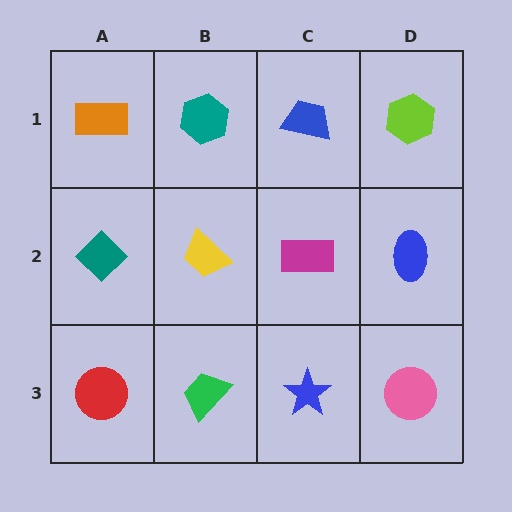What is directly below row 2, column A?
A red circle.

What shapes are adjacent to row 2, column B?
A teal hexagon (row 1, column B), a green trapezoid (row 3, column B), a teal diamond (row 2, column A), a magenta rectangle (row 2, column C).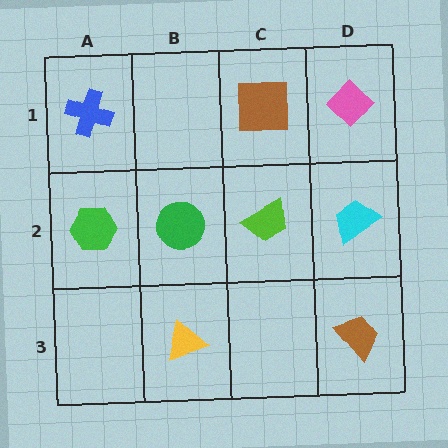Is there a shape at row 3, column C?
No, that cell is empty.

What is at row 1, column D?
A pink diamond.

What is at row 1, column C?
A brown square.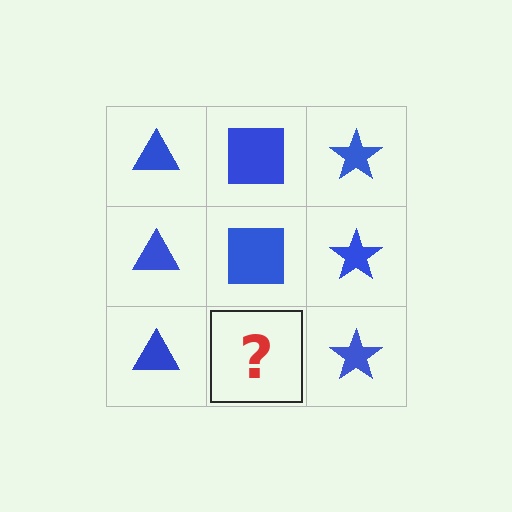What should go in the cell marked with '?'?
The missing cell should contain a blue square.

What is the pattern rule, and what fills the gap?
The rule is that each column has a consistent shape. The gap should be filled with a blue square.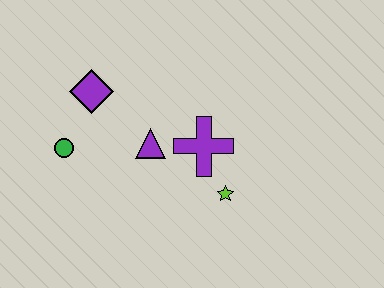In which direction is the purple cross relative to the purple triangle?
The purple cross is to the right of the purple triangle.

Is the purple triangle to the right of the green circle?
Yes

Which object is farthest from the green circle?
The lime star is farthest from the green circle.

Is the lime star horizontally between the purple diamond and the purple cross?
No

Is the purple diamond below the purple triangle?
No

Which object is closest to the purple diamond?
The green circle is closest to the purple diamond.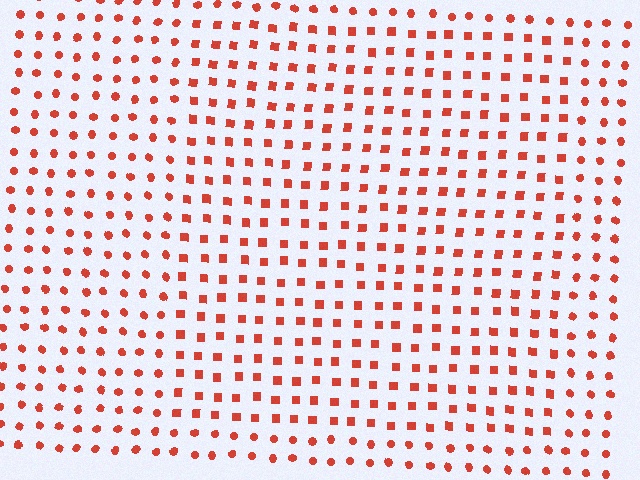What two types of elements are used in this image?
The image uses squares inside the rectangle region and circles outside it.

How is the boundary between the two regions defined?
The boundary is defined by a change in element shape: squares inside vs. circles outside. All elements share the same color and spacing.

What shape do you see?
I see a rectangle.